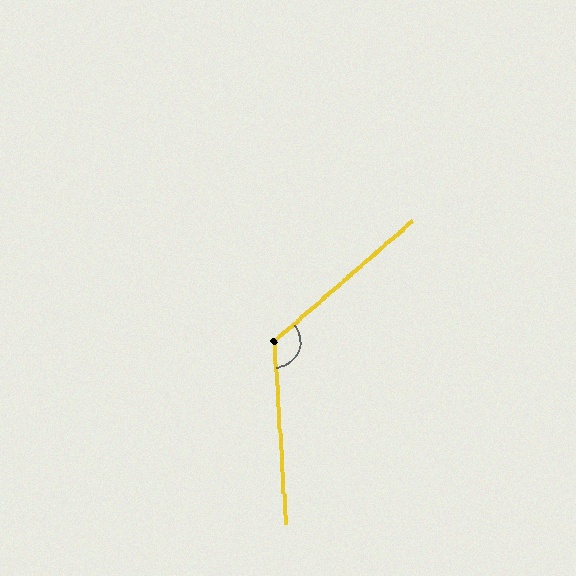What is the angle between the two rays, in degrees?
Approximately 127 degrees.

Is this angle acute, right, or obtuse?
It is obtuse.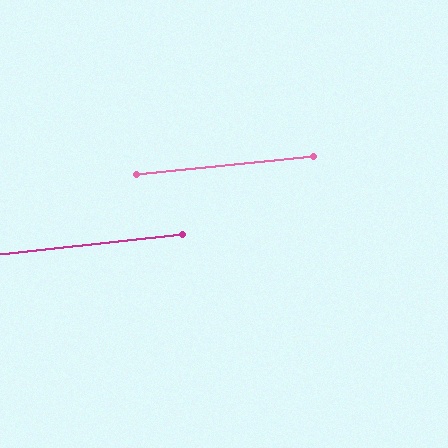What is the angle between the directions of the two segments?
Approximately 0 degrees.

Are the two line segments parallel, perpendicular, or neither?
Parallel — their directions differ by only 0.3°.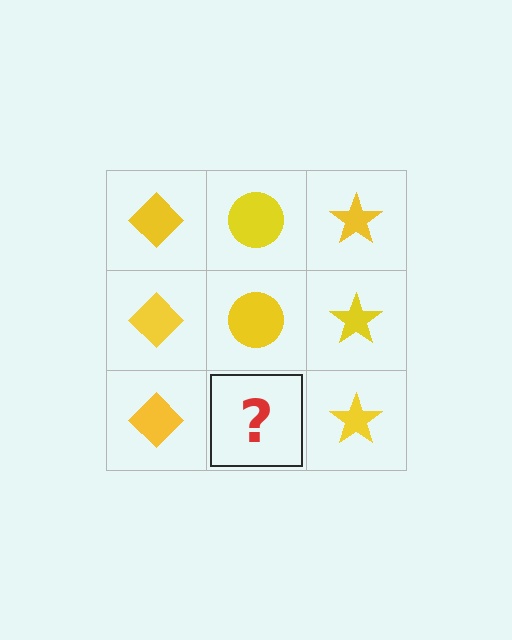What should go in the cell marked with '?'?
The missing cell should contain a yellow circle.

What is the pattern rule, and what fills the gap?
The rule is that each column has a consistent shape. The gap should be filled with a yellow circle.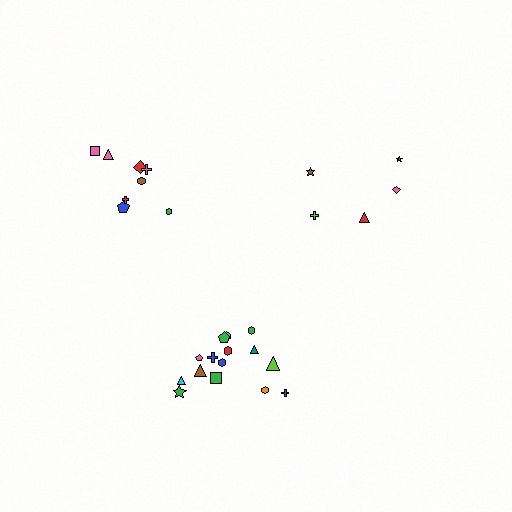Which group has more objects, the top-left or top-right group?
The top-left group.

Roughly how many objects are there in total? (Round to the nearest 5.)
Roughly 30 objects in total.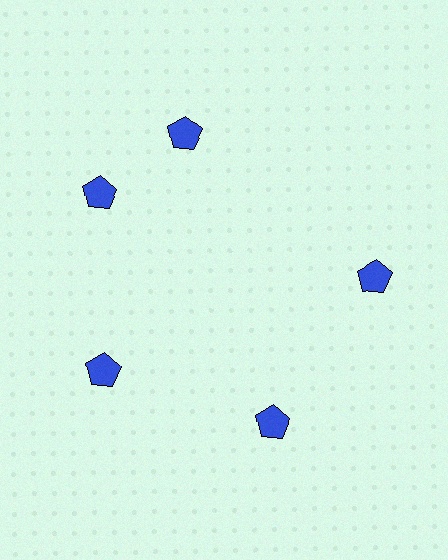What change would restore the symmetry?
The symmetry would be restored by rotating it back into even spacing with its neighbors so that all 5 pentagons sit at equal angles and equal distance from the center.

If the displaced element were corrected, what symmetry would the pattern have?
It would have 5-fold rotational symmetry — the pattern would map onto itself every 72 degrees.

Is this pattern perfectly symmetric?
No. The 5 blue pentagons are arranged in a ring, but one element near the 1 o'clock position is rotated out of alignment along the ring, breaking the 5-fold rotational symmetry.